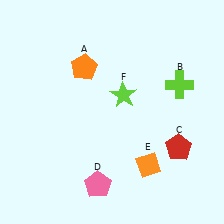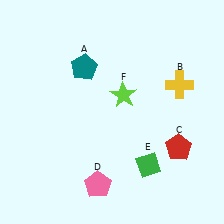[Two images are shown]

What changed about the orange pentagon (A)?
In Image 1, A is orange. In Image 2, it changed to teal.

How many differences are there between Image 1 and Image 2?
There are 3 differences between the two images.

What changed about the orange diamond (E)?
In Image 1, E is orange. In Image 2, it changed to green.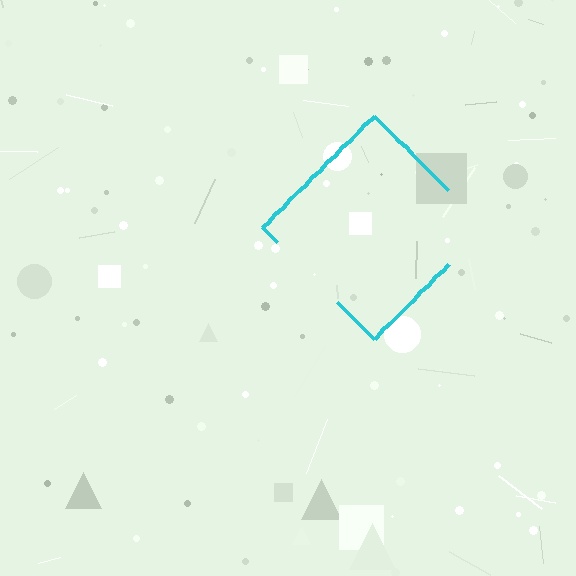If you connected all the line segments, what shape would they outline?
They would outline a diamond.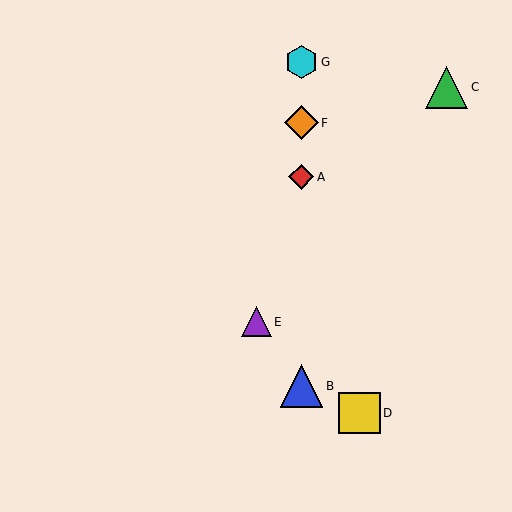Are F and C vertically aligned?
No, F is at x≈301 and C is at x≈447.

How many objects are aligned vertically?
4 objects (A, B, F, G) are aligned vertically.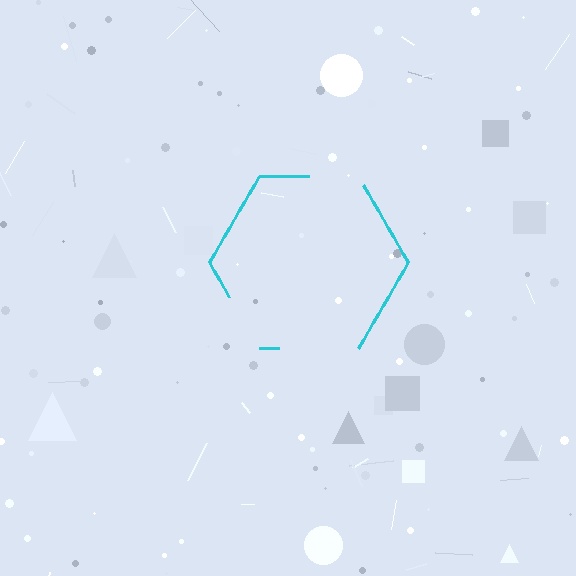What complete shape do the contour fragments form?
The contour fragments form a hexagon.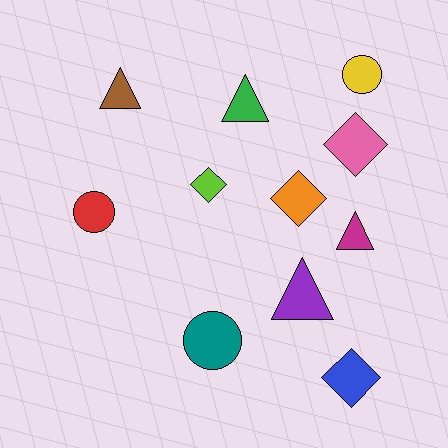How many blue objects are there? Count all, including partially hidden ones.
There is 1 blue object.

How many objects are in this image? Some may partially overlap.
There are 11 objects.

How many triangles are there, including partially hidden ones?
There are 4 triangles.